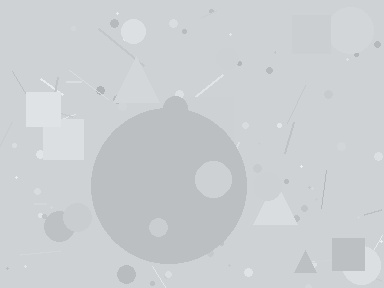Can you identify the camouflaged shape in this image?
The camouflaged shape is a circle.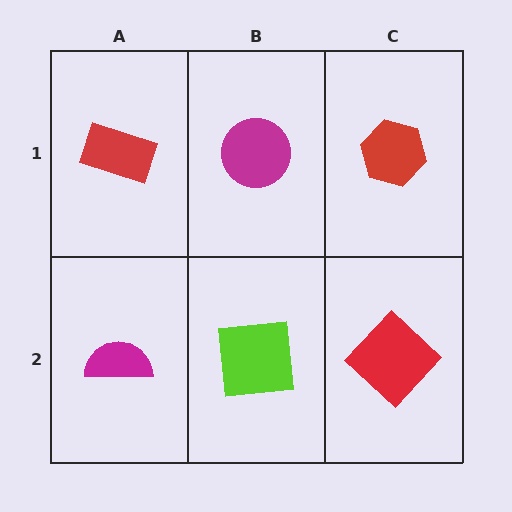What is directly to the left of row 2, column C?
A lime square.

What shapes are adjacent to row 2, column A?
A red rectangle (row 1, column A), a lime square (row 2, column B).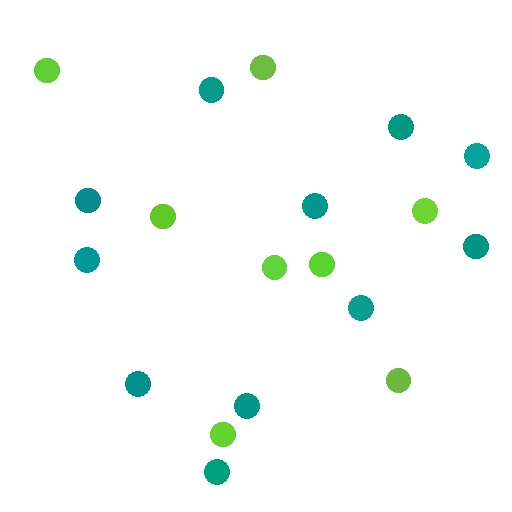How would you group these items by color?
There are 2 groups: one group of teal circles (11) and one group of lime circles (8).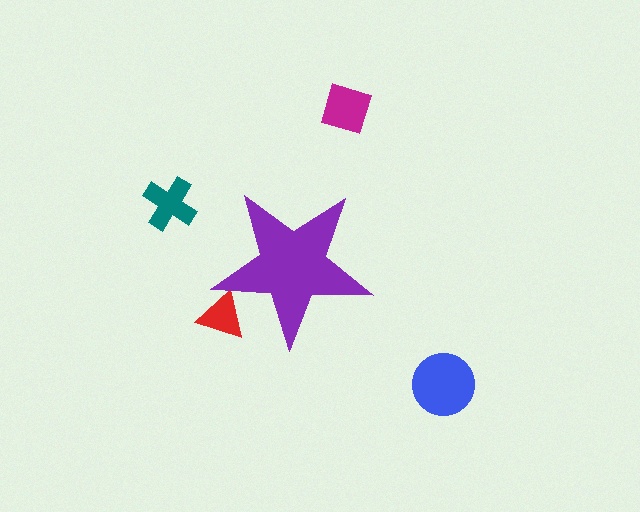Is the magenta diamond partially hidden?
No, the magenta diamond is fully visible.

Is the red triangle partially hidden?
Yes, the red triangle is partially hidden behind the purple star.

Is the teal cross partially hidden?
No, the teal cross is fully visible.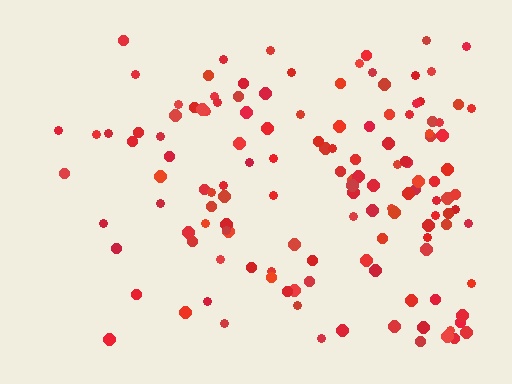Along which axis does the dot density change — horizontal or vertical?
Horizontal.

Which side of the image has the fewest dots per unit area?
The left.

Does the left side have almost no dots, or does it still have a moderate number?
Still a moderate number, just noticeably fewer than the right.